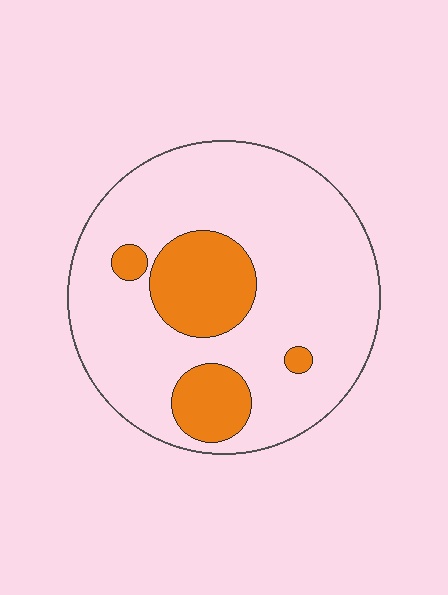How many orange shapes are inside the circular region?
4.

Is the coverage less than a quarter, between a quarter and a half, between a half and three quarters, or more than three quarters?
Less than a quarter.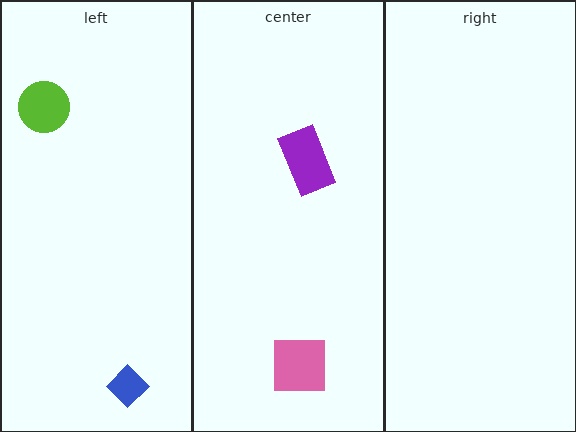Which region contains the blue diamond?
The left region.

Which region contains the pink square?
The center region.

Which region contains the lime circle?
The left region.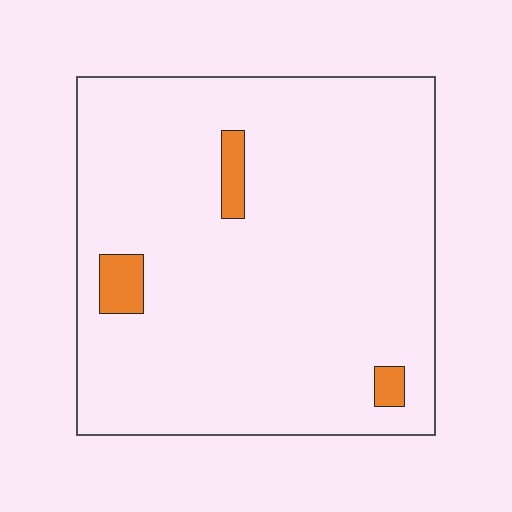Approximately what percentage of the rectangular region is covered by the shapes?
Approximately 5%.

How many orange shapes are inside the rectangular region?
3.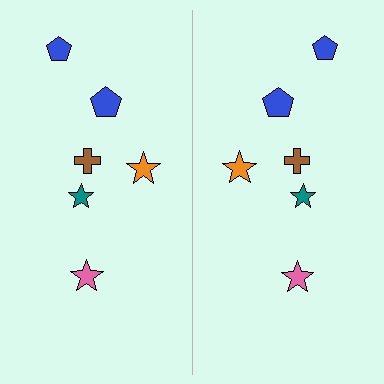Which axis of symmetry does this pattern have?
The pattern has a vertical axis of symmetry running through the center of the image.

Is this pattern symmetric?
Yes, this pattern has bilateral (reflection) symmetry.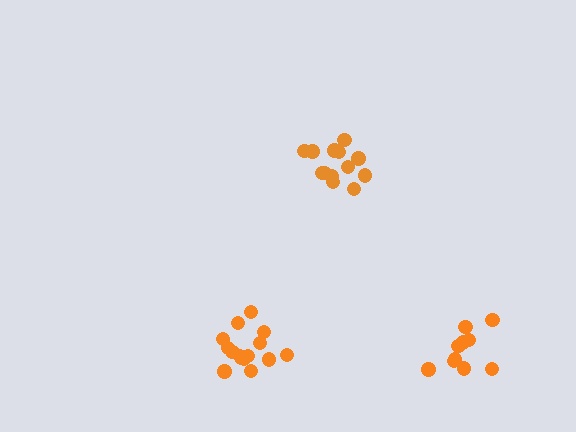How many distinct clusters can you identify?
There are 3 distinct clusters.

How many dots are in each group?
Group 1: 13 dots, Group 2: 15 dots, Group 3: 10 dots (38 total).